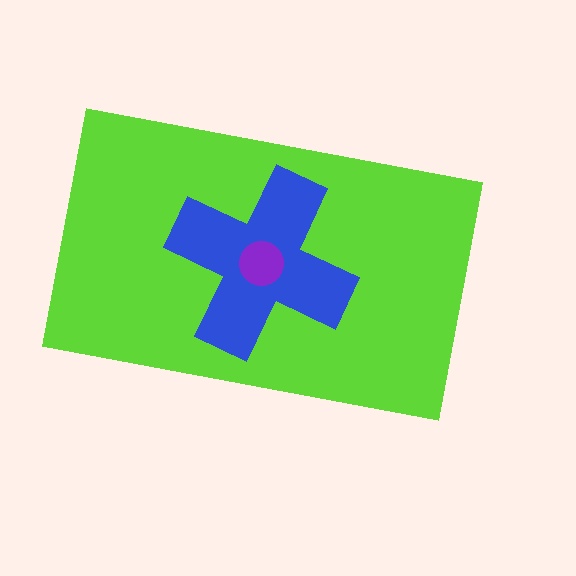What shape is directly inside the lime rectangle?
The blue cross.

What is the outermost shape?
The lime rectangle.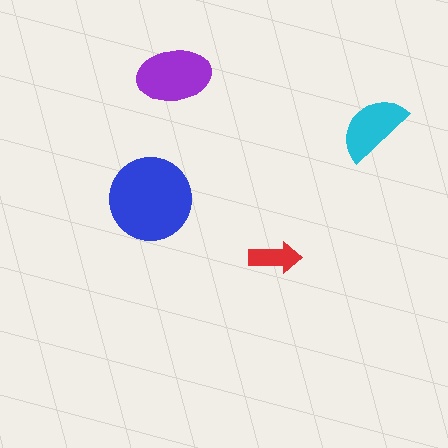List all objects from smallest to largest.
The red arrow, the cyan semicircle, the purple ellipse, the blue circle.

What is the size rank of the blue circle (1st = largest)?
1st.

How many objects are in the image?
There are 4 objects in the image.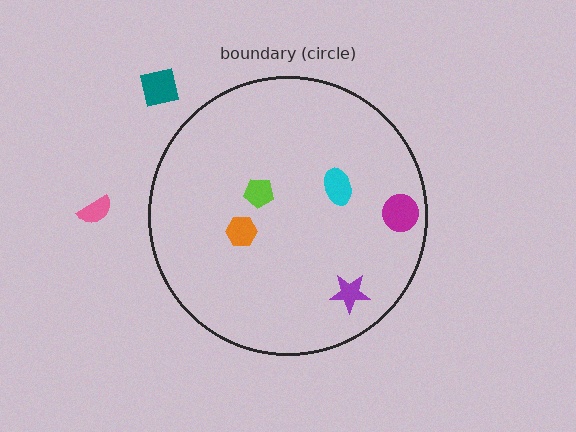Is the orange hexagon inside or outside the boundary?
Inside.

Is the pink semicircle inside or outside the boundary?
Outside.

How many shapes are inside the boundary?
5 inside, 2 outside.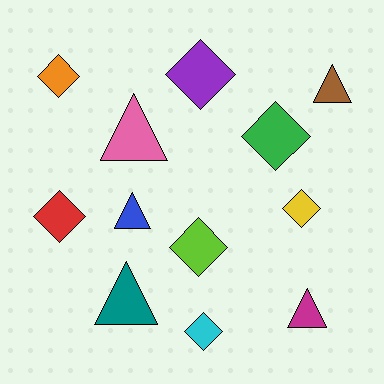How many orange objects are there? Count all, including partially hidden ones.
There is 1 orange object.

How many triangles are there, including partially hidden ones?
There are 5 triangles.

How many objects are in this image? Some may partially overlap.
There are 12 objects.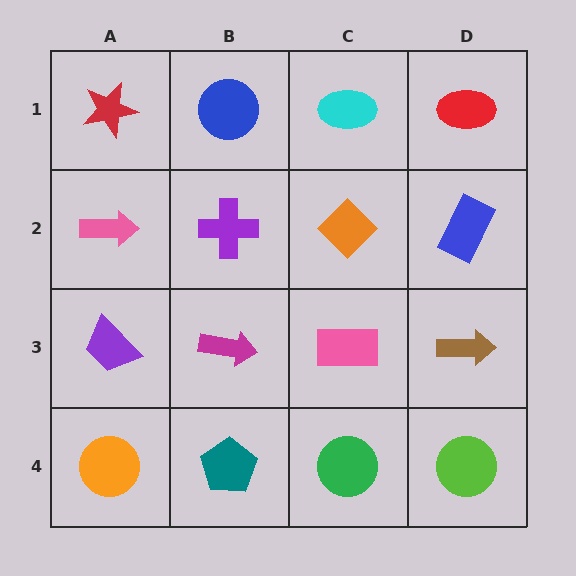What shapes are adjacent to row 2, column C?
A cyan ellipse (row 1, column C), a pink rectangle (row 3, column C), a purple cross (row 2, column B), a blue rectangle (row 2, column D).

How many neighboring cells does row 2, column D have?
3.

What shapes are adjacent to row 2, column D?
A red ellipse (row 1, column D), a brown arrow (row 3, column D), an orange diamond (row 2, column C).